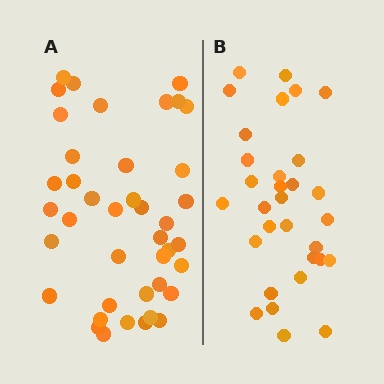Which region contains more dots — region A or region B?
Region A (the left region) has more dots.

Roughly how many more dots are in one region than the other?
Region A has roughly 10 or so more dots than region B.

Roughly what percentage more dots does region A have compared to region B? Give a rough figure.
About 30% more.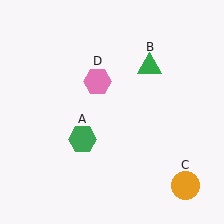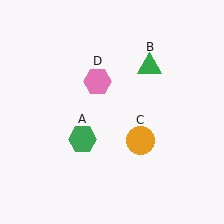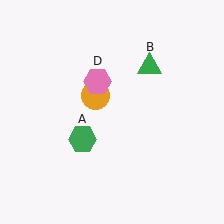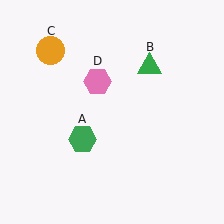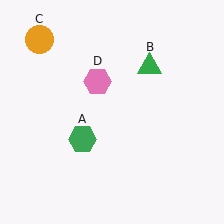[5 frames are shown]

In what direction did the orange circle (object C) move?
The orange circle (object C) moved up and to the left.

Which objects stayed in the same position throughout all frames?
Green hexagon (object A) and green triangle (object B) and pink hexagon (object D) remained stationary.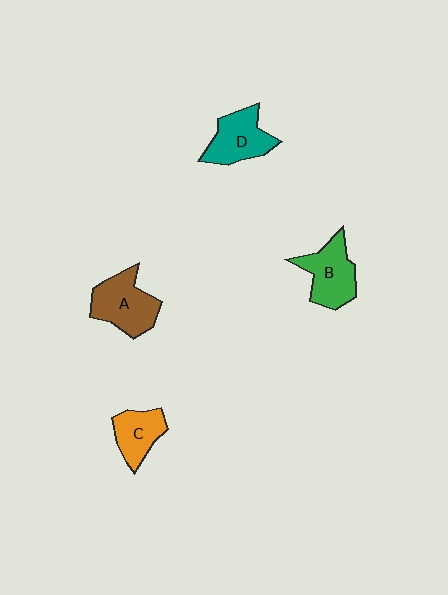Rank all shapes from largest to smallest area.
From largest to smallest: A (brown), B (green), D (teal), C (orange).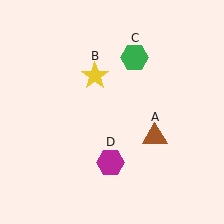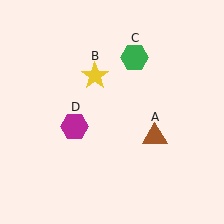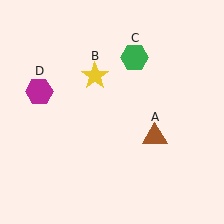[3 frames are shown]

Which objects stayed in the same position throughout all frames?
Brown triangle (object A) and yellow star (object B) and green hexagon (object C) remained stationary.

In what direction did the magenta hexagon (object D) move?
The magenta hexagon (object D) moved up and to the left.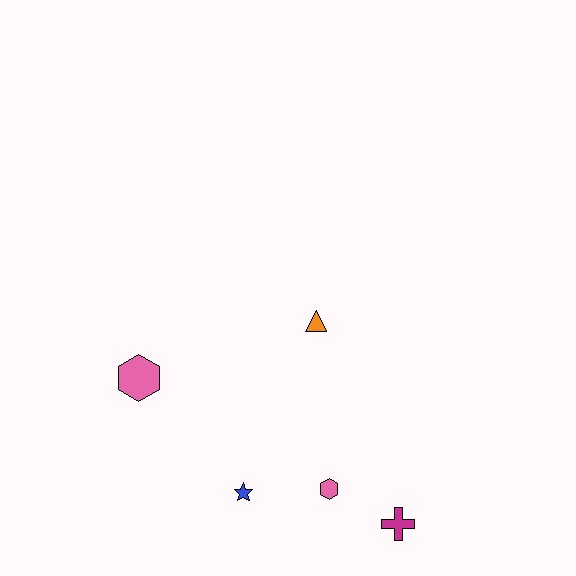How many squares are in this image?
There are no squares.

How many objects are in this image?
There are 5 objects.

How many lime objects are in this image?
There are no lime objects.